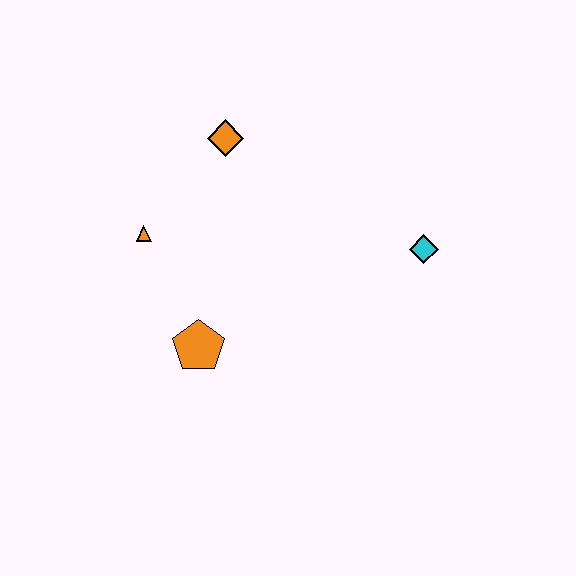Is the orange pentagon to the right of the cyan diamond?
No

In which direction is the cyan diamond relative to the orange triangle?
The cyan diamond is to the right of the orange triangle.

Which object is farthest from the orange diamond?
The cyan diamond is farthest from the orange diamond.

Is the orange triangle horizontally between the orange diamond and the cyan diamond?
No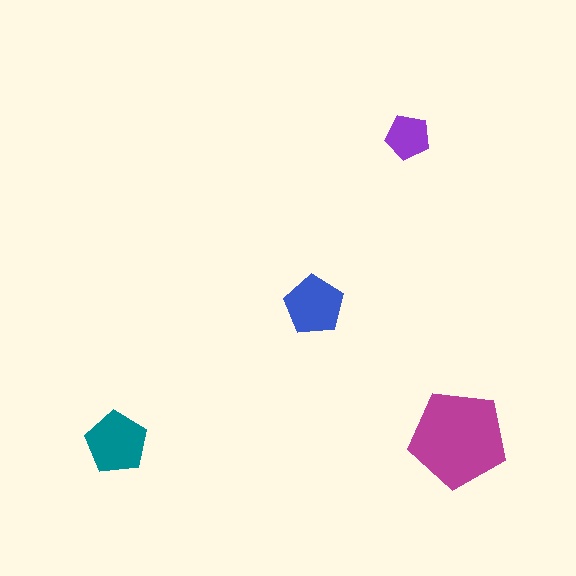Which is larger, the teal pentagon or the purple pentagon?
The teal one.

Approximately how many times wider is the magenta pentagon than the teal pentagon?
About 1.5 times wider.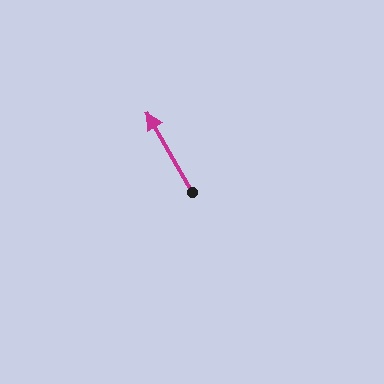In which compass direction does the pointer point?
Northwest.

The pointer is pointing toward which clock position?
Roughly 11 o'clock.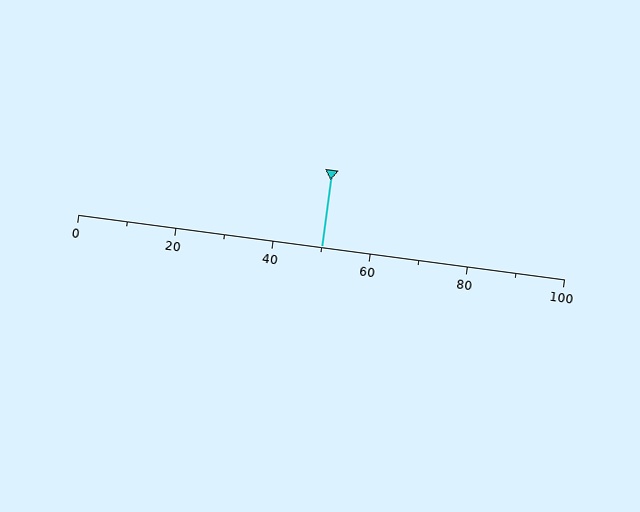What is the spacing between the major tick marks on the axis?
The major ticks are spaced 20 apart.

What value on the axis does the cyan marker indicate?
The marker indicates approximately 50.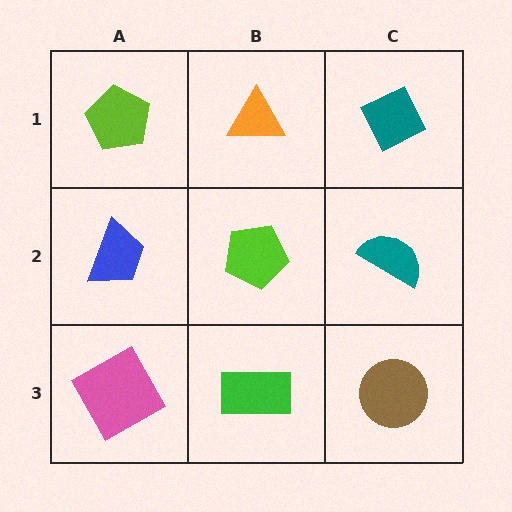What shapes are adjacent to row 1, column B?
A lime pentagon (row 2, column B), a lime pentagon (row 1, column A), a teal diamond (row 1, column C).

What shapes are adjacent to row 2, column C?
A teal diamond (row 1, column C), a brown circle (row 3, column C), a lime pentagon (row 2, column B).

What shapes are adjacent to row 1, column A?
A blue trapezoid (row 2, column A), an orange triangle (row 1, column B).